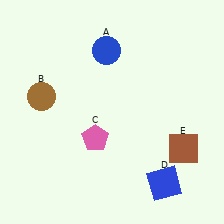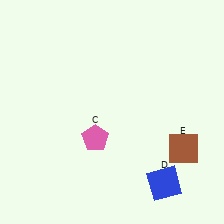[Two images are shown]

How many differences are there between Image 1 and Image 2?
There are 2 differences between the two images.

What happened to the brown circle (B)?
The brown circle (B) was removed in Image 2. It was in the top-left area of Image 1.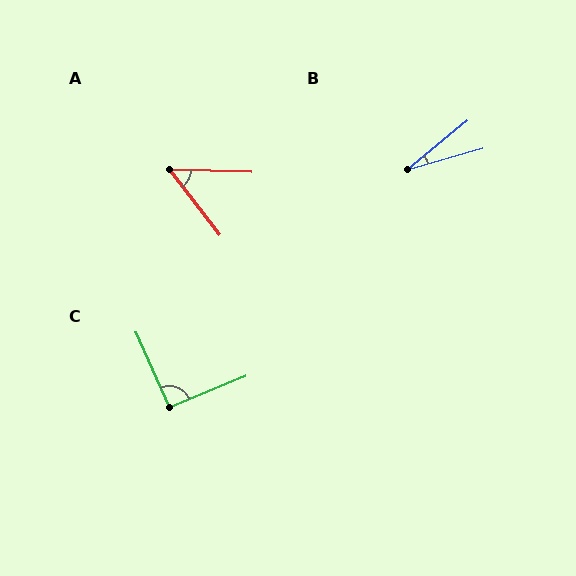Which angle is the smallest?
B, at approximately 24 degrees.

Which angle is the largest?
C, at approximately 91 degrees.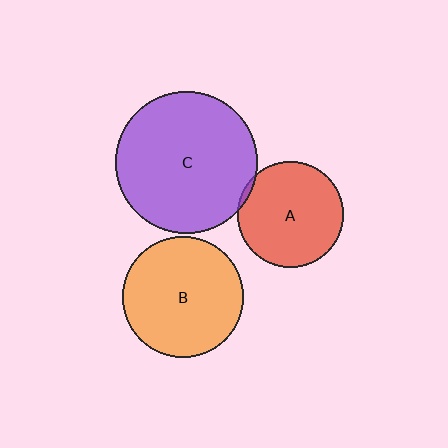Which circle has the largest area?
Circle C (purple).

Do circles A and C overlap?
Yes.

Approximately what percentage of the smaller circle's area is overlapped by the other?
Approximately 5%.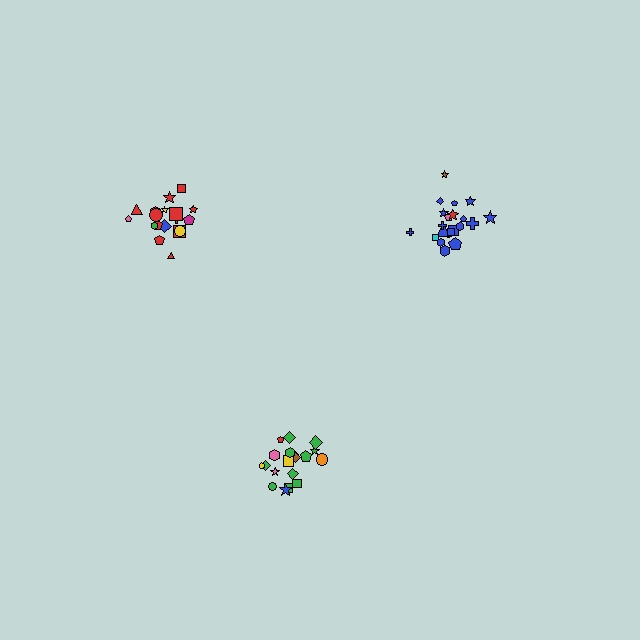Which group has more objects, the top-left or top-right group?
The top-right group.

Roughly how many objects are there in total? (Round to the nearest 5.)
Roughly 60 objects in total.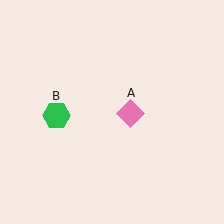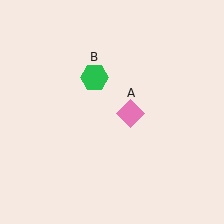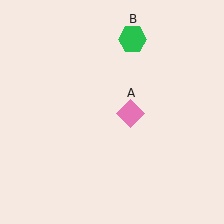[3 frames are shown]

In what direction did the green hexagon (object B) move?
The green hexagon (object B) moved up and to the right.